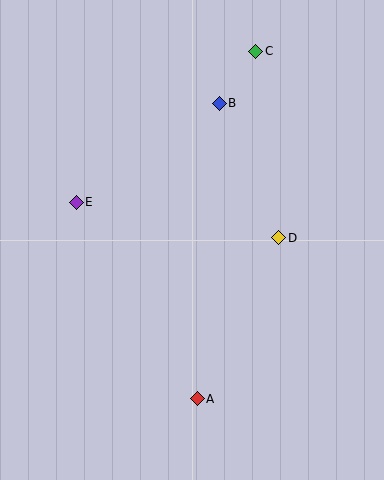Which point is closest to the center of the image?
Point D at (279, 238) is closest to the center.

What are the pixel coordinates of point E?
Point E is at (76, 202).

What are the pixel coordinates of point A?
Point A is at (197, 399).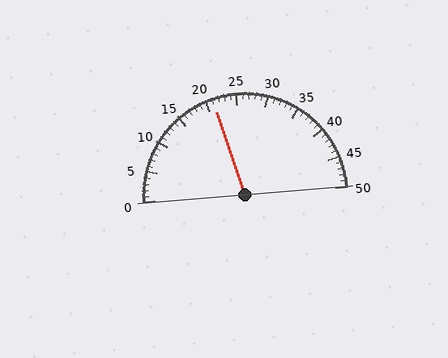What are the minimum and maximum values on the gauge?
The gauge ranges from 0 to 50.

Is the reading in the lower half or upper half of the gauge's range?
The reading is in the lower half of the range (0 to 50).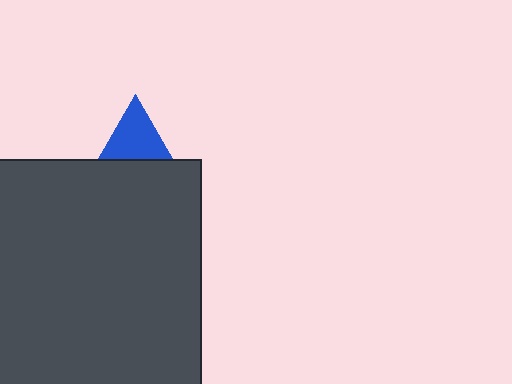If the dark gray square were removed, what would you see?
You would see the complete blue triangle.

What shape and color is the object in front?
The object in front is a dark gray square.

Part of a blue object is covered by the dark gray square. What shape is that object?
It is a triangle.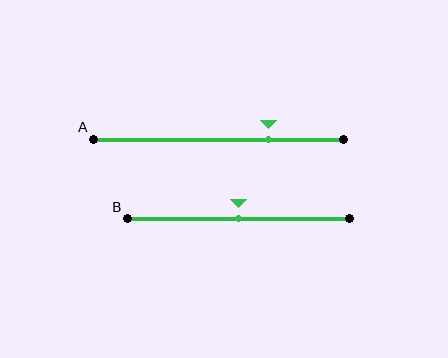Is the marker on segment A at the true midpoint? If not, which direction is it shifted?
No, the marker on segment A is shifted to the right by about 20% of the segment length.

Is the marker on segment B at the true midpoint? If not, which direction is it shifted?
Yes, the marker on segment B is at the true midpoint.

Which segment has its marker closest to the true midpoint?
Segment B has its marker closest to the true midpoint.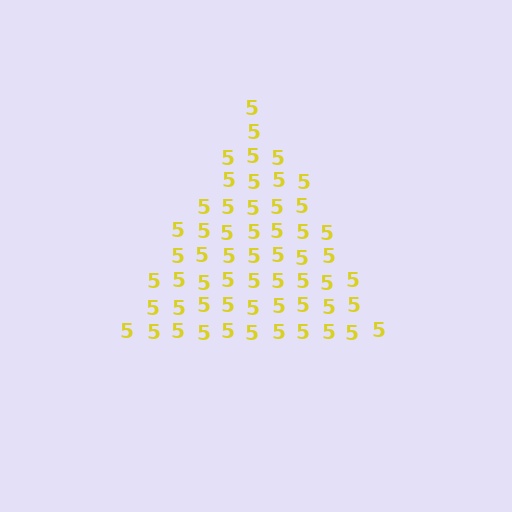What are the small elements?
The small elements are digit 5's.